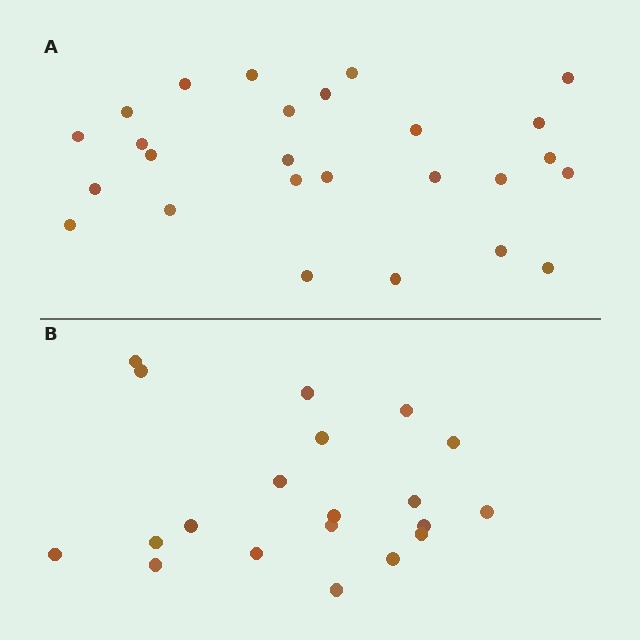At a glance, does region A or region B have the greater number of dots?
Region A (the top region) has more dots.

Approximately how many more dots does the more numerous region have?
Region A has about 6 more dots than region B.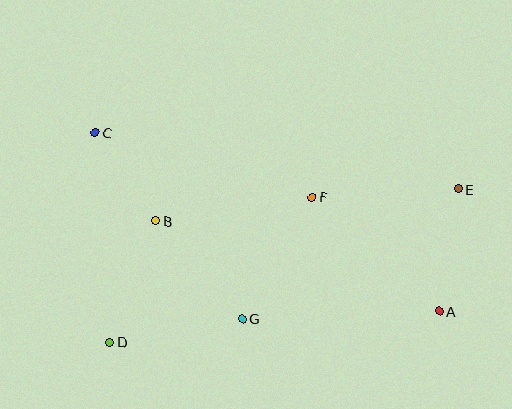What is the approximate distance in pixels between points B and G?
The distance between B and G is approximately 131 pixels.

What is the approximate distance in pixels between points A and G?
The distance between A and G is approximately 197 pixels.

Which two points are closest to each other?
Points B and C are closest to each other.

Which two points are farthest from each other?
Points A and C are farthest from each other.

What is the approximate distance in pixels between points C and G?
The distance between C and G is approximately 238 pixels.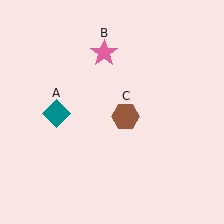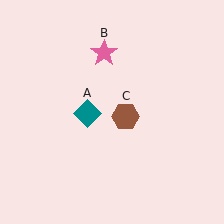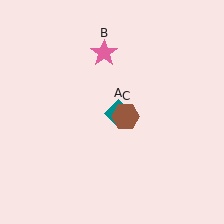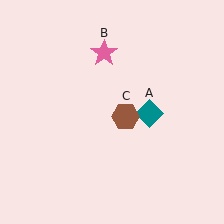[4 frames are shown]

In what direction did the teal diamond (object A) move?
The teal diamond (object A) moved right.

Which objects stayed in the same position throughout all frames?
Pink star (object B) and brown hexagon (object C) remained stationary.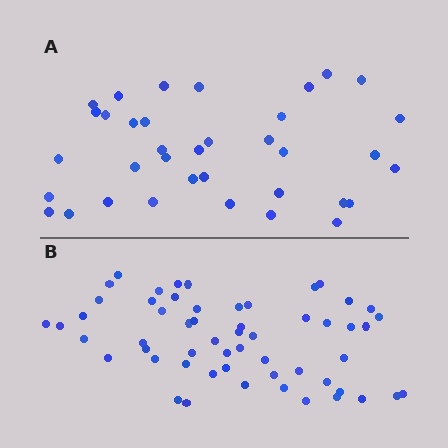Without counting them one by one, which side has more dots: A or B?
Region B (the bottom region) has more dots.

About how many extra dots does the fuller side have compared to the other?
Region B has approximately 20 more dots than region A.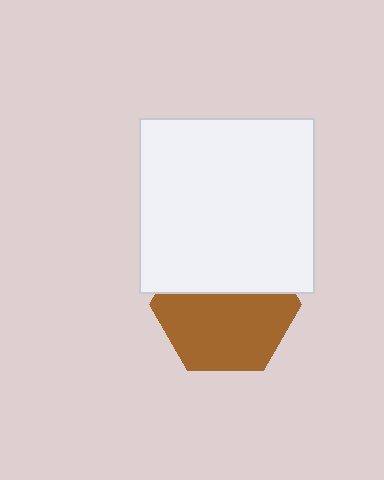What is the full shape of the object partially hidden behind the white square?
The partially hidden object is a brown hexagon.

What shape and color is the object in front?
The object in front is a white square.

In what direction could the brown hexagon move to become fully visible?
The brown hexagon could move down. That would shift it out from behind the white square entirely.